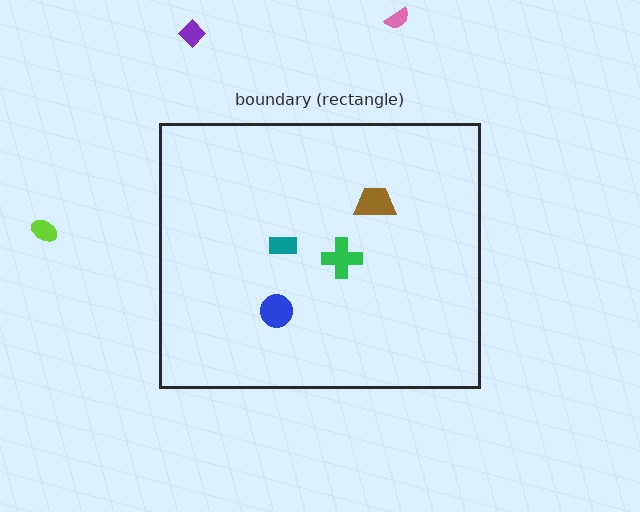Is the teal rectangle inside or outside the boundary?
Inside.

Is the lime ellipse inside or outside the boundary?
Outside.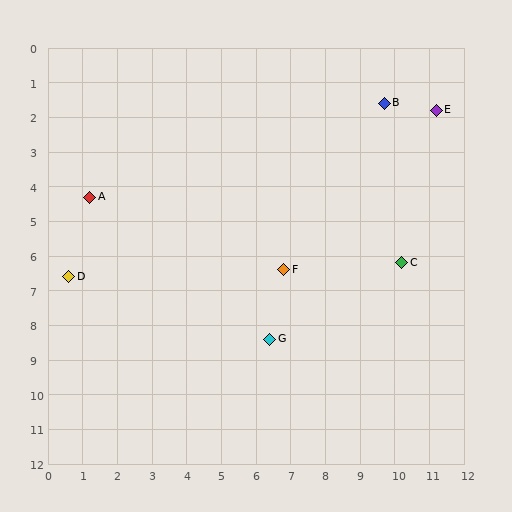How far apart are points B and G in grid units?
Points B and G are about 7.6 grid units apart.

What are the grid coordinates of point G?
Point G is at approximately (6.4, 8.4).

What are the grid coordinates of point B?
Point B is at approximately (9.7, 1.6).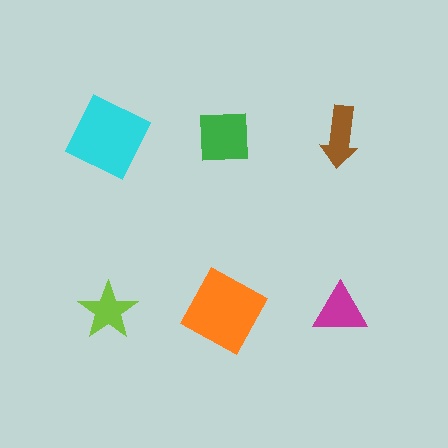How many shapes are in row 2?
3 shapes.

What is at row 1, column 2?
A green square.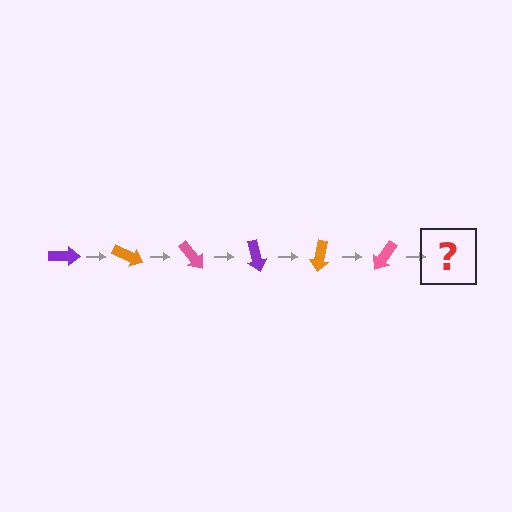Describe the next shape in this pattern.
It should be a purple arrow, rotated 150 degrees from the start.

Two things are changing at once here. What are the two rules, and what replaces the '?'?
The two rules are that it rotates 25 degrees each step and the color cycles through purple, orange, and pink. The '?' should be a purple arrow, rotated 150 degrees from the start.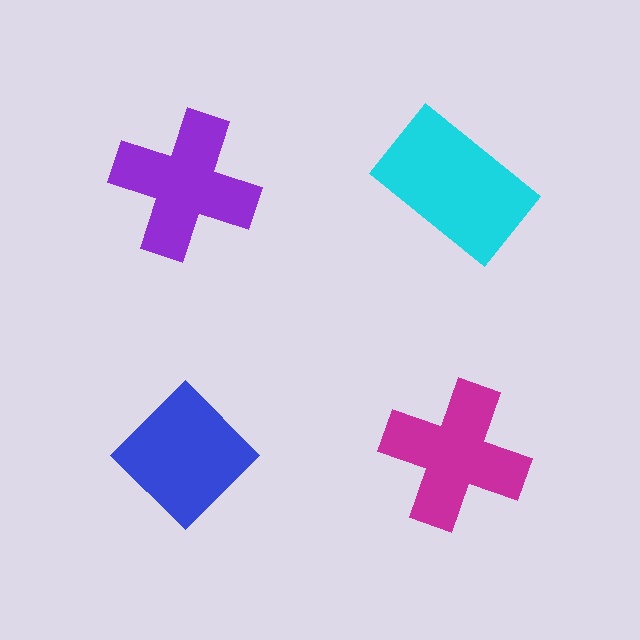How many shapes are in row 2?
2 shapes.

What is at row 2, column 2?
A magenta cross.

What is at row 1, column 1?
A purple cross.